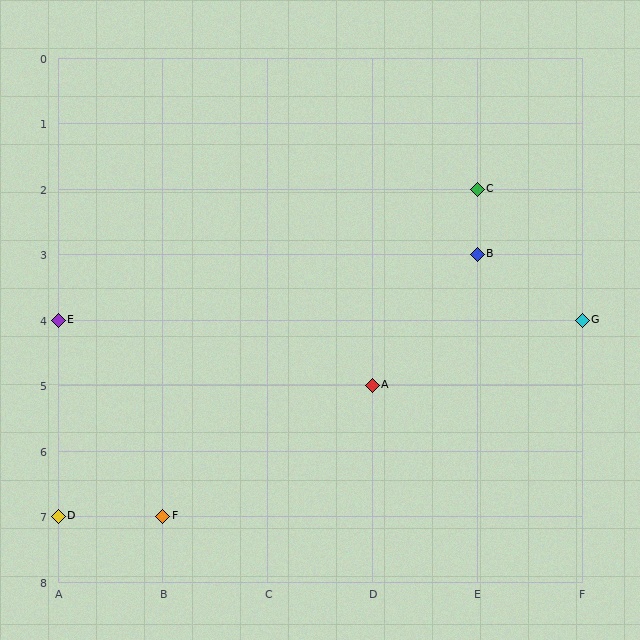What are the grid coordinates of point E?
Point E is at grid coordinates (A, 4).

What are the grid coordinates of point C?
Point C is at grid coordinates (E, 2).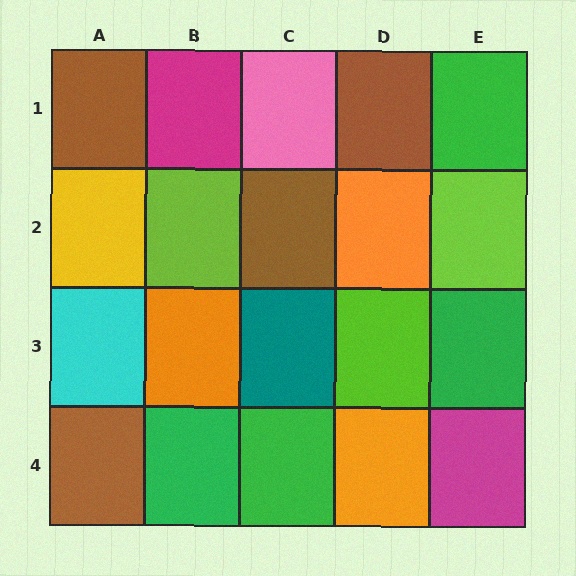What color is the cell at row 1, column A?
Brown.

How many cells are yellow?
1 cell is yellow.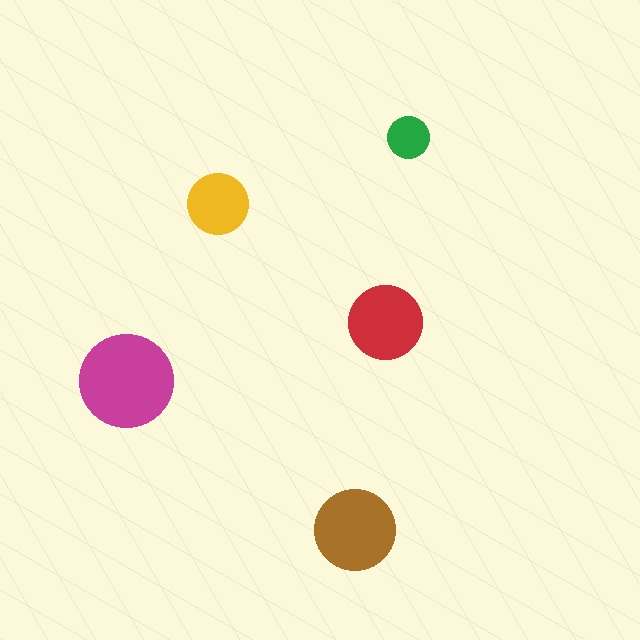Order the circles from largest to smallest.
the magenta one, the brown one, the red one, the yellow one, the green one.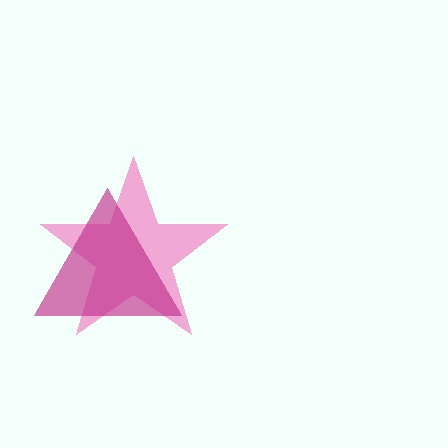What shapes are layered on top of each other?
The layered shapes are: a pink star, a magenta triangle.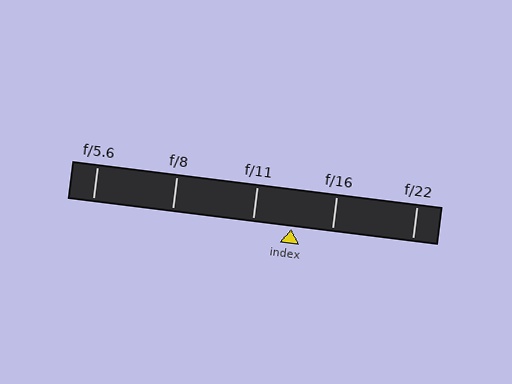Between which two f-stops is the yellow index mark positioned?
The index mark is between f/11 and f/16.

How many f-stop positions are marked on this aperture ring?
There are 5 f-stop positions marked.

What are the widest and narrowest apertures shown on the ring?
The widest aperture shown is f/5.6 and the narrowest is f/22.